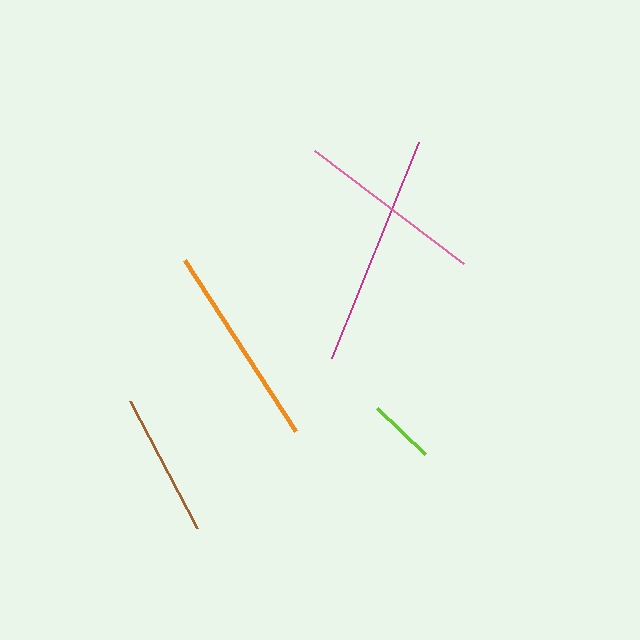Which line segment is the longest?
The magenta line is the longest at approximately 233 pixels.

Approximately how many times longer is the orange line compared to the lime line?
The orange line is approximately 3.1 times the length of the lime line.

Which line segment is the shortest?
The lime line is the shortest at approximately 66 pixels.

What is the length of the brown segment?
The brown segment is approximately 144 pixels long.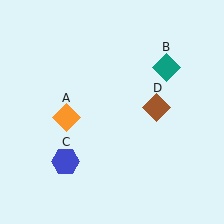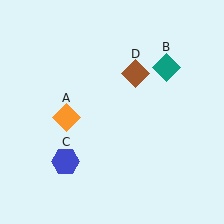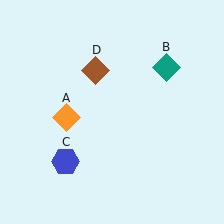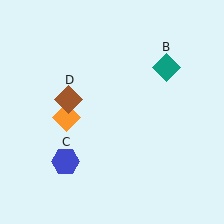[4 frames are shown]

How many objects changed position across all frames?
1 object changed position: brown diamond (object D).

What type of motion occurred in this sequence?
The brown diamond (object D) rotated counterclockwise around the center of the scene.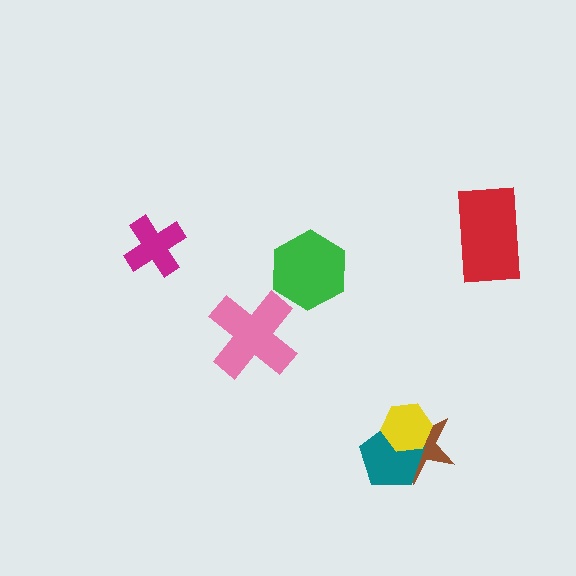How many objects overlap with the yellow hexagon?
2 objects overlap with the yellow hexagon.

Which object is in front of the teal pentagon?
The yellow hexagon is in front of the teal pentagon.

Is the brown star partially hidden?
Yes, it is partially covered by another shape.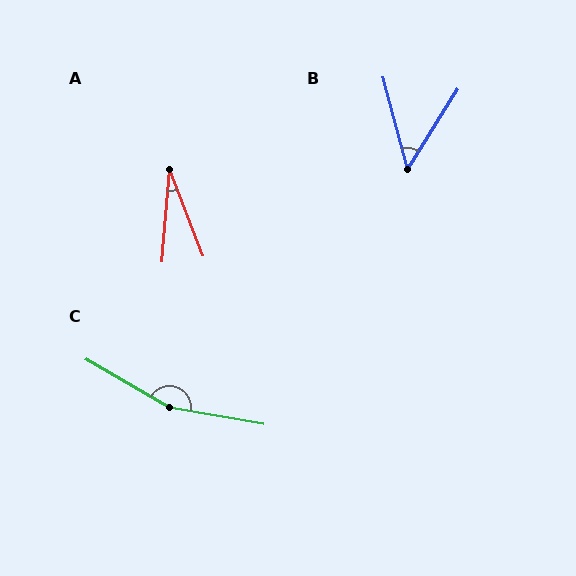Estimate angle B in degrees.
Approximately 47 degrees.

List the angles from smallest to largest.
A (26°), B (47°), C (160°).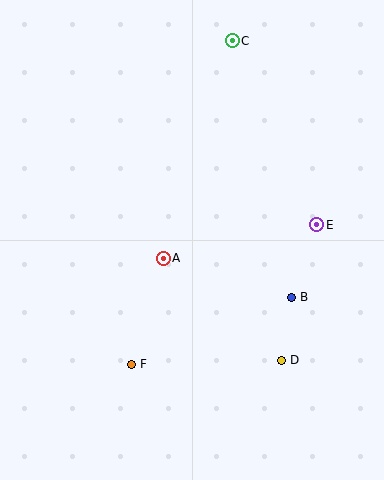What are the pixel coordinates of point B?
Point B is at (291, 297).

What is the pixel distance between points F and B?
The distance between F and B is 174 pixels.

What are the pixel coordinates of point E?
Point E is at (317, 225).